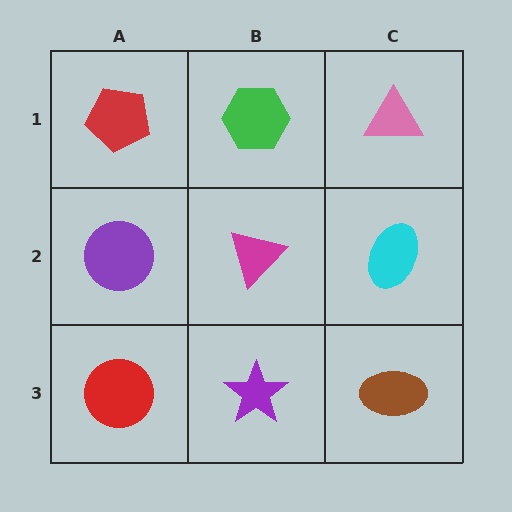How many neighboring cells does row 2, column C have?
3.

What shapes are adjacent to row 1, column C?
A cyan ellipse (row 2, column C), a green hexagon (row 1, column B).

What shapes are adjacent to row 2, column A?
A red pentagon (row 1, column A), a red circle (row 3, column A), a magenta triangle (row 2, column B).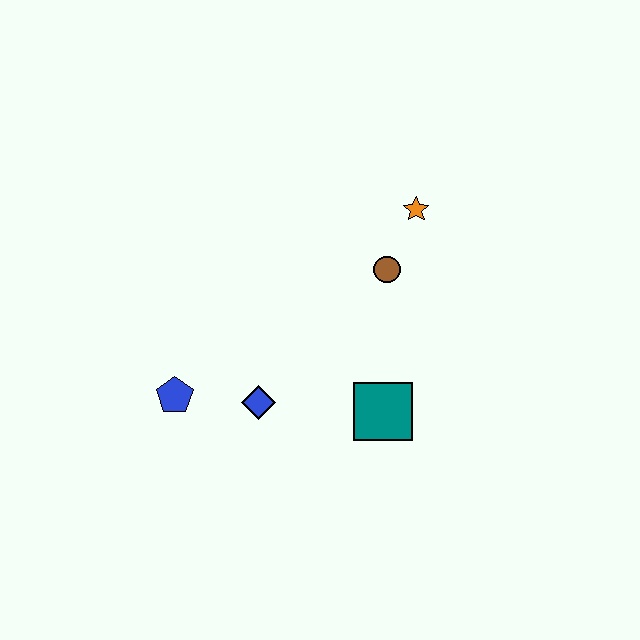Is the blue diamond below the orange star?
Yes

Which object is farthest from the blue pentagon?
The orange star is farthest from the blue pentagon.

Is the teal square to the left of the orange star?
Yes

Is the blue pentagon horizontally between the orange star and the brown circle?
No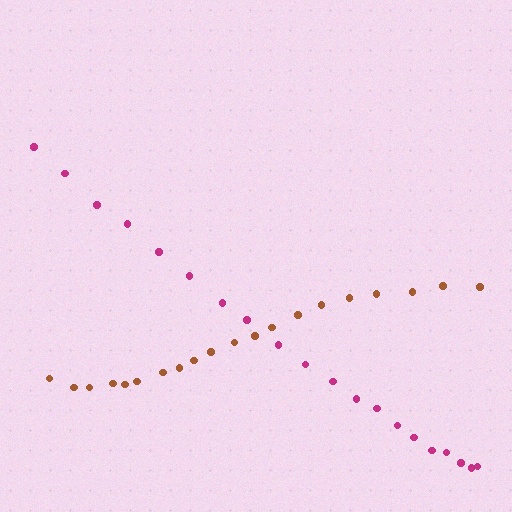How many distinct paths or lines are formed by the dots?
There are 2 distinct paths.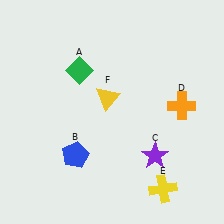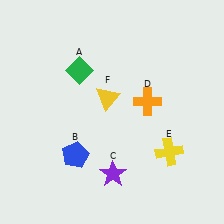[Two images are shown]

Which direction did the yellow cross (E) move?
The yellow cross (E) moved up.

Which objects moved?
The objects that moved are: the purple star (C), the orange cross (D), the yellow cross (E).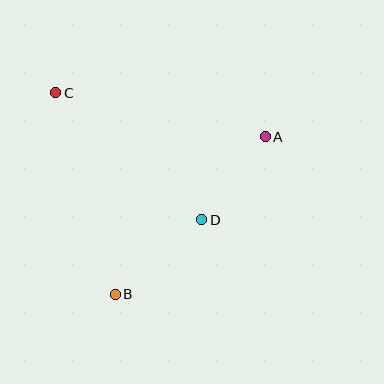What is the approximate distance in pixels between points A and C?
The distance between A and C is approximately 214 pixels.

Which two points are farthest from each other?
Points A and B are farthest from each other.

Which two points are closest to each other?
Points A and D are closest to each other.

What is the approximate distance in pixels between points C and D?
The distance between C and D is approximately 194 pixels.